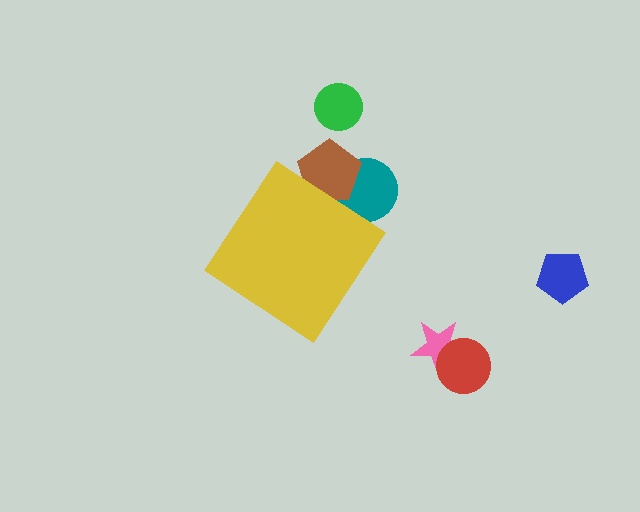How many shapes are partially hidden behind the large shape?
2 shapes are partially hidden.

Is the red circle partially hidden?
No, the red circle is fully visible.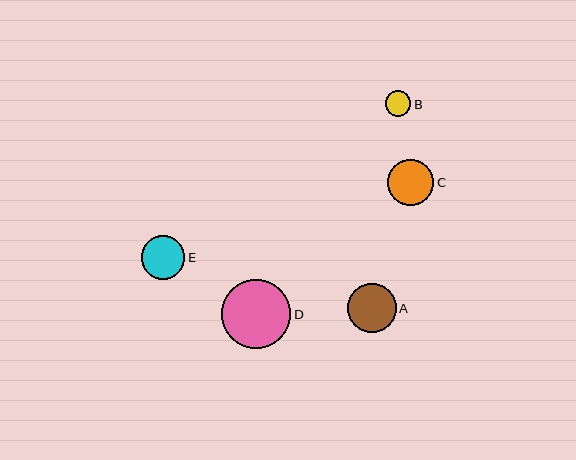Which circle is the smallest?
Circle B is the smallest with a size of approximately 25 pixels.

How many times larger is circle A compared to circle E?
Circle A is approximately 1.1 times the size of circle E.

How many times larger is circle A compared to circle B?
Circle A is approximately 1.9 times the size of circle B.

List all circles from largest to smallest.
From largest to smallest: D, A, C, E, B.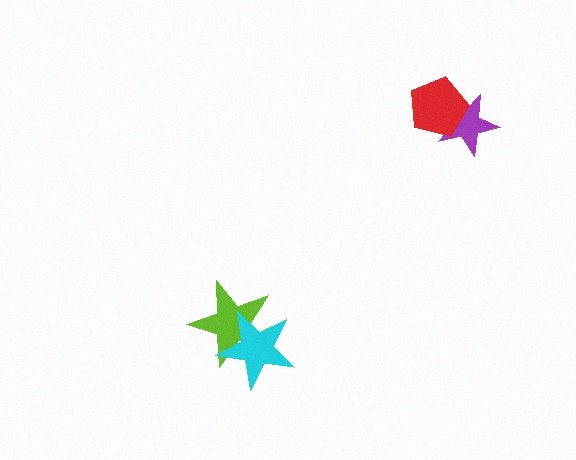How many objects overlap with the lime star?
1 object overlaps with the lime star.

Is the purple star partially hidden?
Yes, it is partially covered by another shape.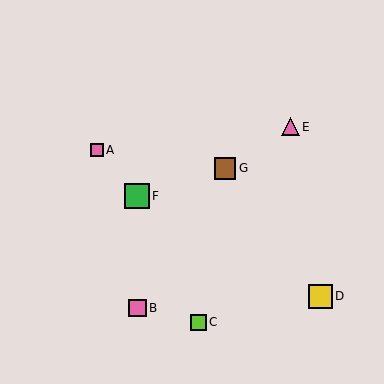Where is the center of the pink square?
The center of the pink square is at (137, 308).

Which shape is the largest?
The green square (labeled F) is the largest.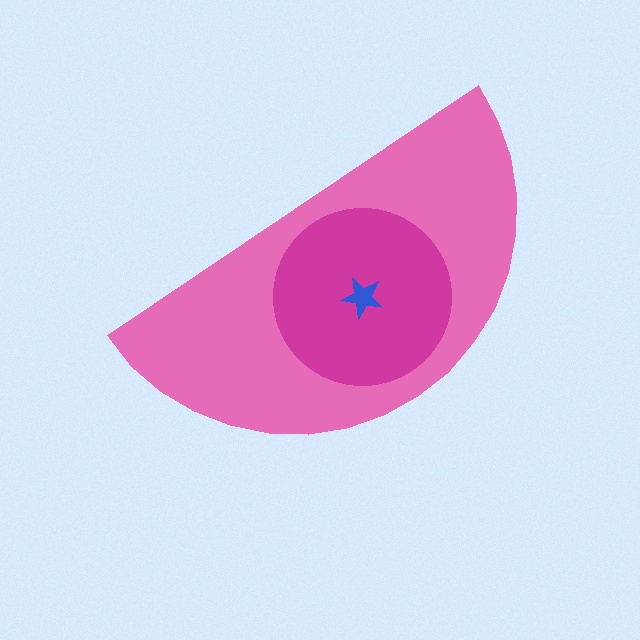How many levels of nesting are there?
3.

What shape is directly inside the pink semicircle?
The magenta circle.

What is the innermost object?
The blue star.